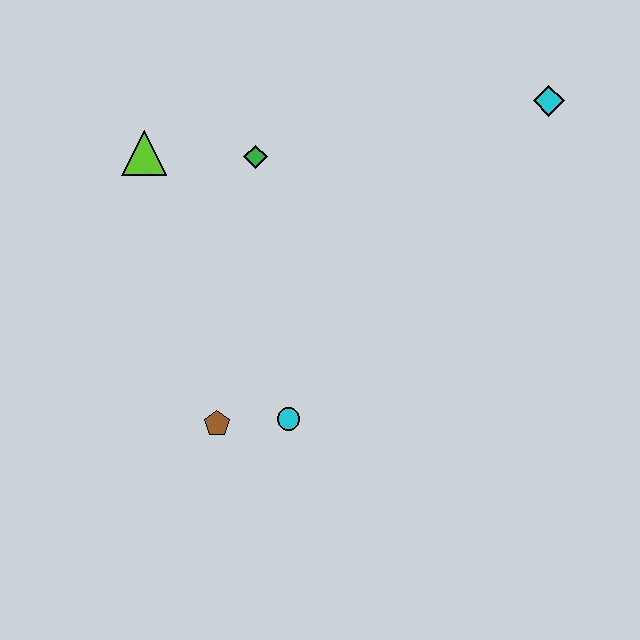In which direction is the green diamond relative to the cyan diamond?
The green diamond is to the left of the cyan diamond.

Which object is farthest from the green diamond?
The cyan diamond is farthest from the green diamond.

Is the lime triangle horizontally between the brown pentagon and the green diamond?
No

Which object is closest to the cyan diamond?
The green diamond is closest to the cyan diamond.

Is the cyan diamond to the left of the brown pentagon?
No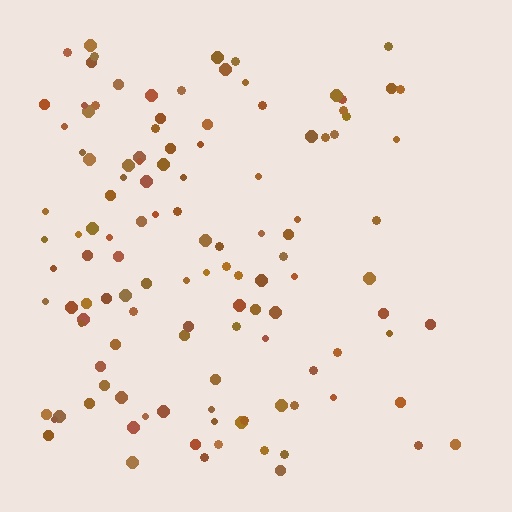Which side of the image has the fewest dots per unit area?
The right.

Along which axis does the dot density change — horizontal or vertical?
Horizontal.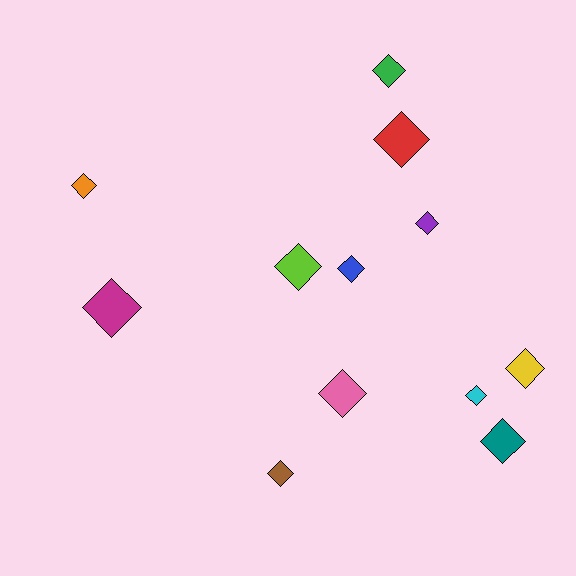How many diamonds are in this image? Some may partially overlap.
There are 12 diamonds.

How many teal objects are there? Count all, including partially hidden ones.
There is 1 teal object.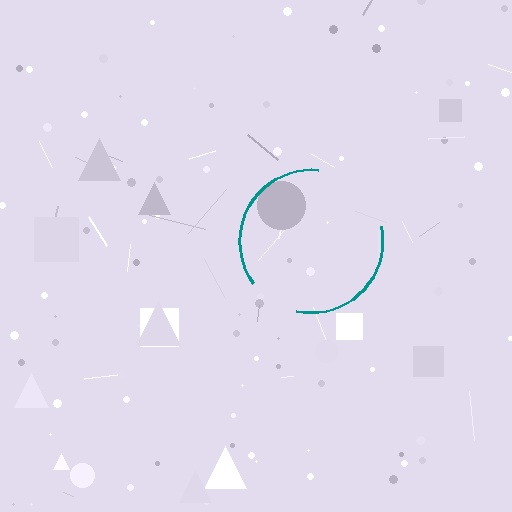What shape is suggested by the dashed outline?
The dashed outline suggests a circle.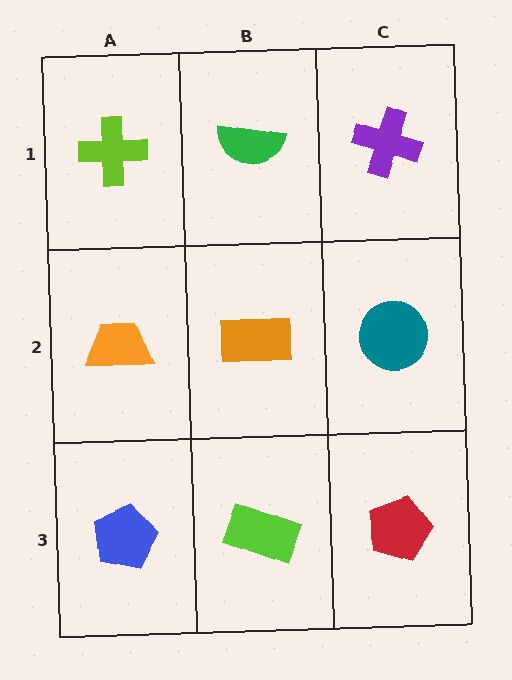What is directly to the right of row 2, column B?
A teal circle.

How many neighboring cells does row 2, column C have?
3.